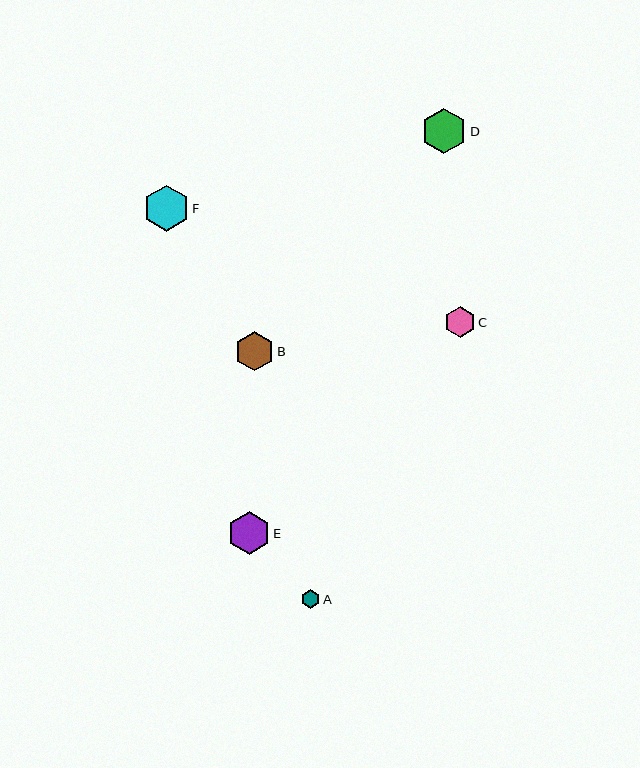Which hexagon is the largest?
Hexagon F is the largest with a size of approximately 46 pixels.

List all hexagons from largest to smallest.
From largest to smallest: F, D, E, B, C, A.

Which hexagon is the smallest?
Hexagon A is the smallest with a size of approximately 19 pixels.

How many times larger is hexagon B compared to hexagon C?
Hexagon B is approximately 1.3 times the size of hexagon C.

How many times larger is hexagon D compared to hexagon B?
Hexagon D is approximately 1.2 times the size of hexagon B.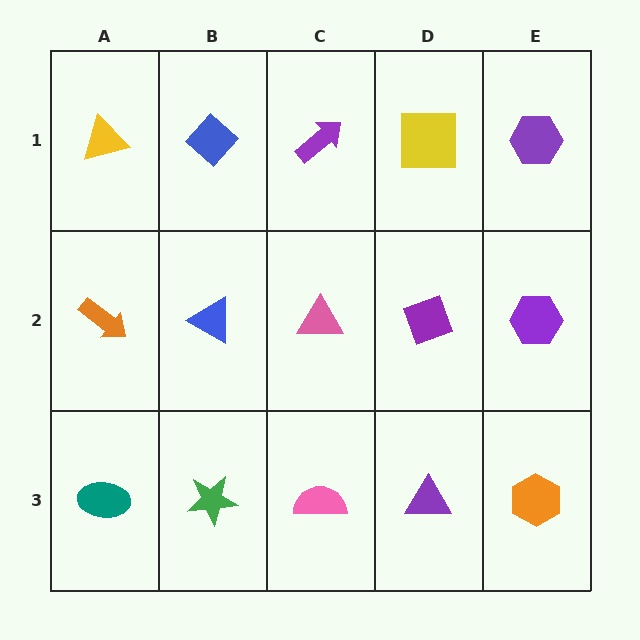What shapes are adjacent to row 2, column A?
A yellow triangle (row 1, column A), a teal ellipse (row 3, column A), a blue triangle (row 2, column B).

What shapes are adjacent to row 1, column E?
A purple hexagon (row 2, column E), a yellow square (row 1, column D).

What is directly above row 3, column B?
A blue triangle.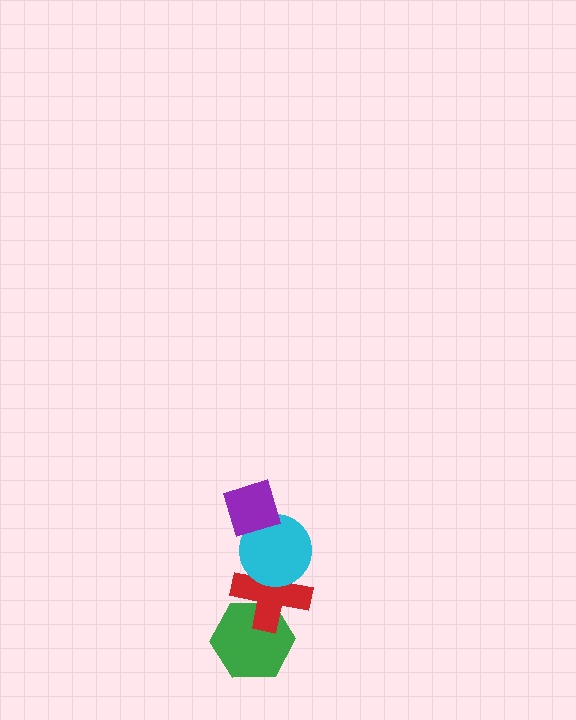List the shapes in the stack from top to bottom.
From top to bottom: the purple diamond, the cyan circle, the red cross, the green hexagon.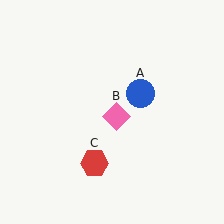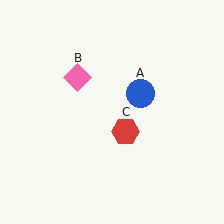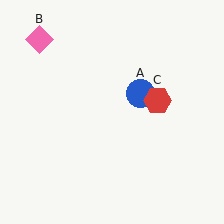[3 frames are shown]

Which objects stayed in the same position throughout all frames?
Blue circle (object A) remained stationary.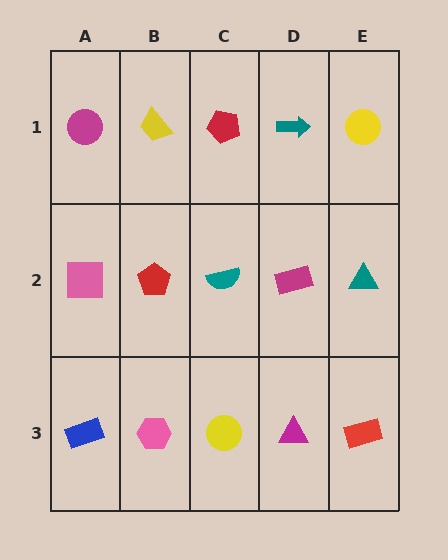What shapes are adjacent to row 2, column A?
A magenta circle (row 1, column A), a blue rectangle (row 3, column A), a red pentagon (row 2, column B).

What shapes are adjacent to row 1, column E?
A teal triangle (row 2, column E), a teal arrow (row 1, column D).